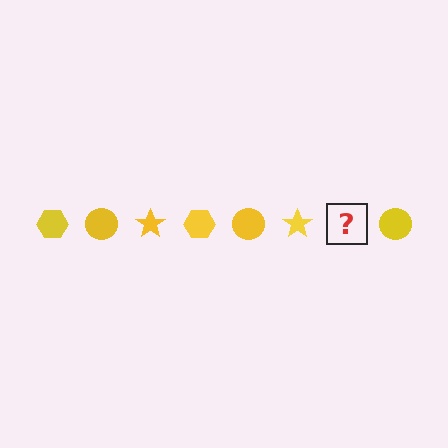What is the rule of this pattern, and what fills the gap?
The rule is that the pattern cycles through hexagon, circle, star shapes in yellow. The gap should be filled with a yellow hexagon.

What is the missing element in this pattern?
The missing element is a yellow hexagon.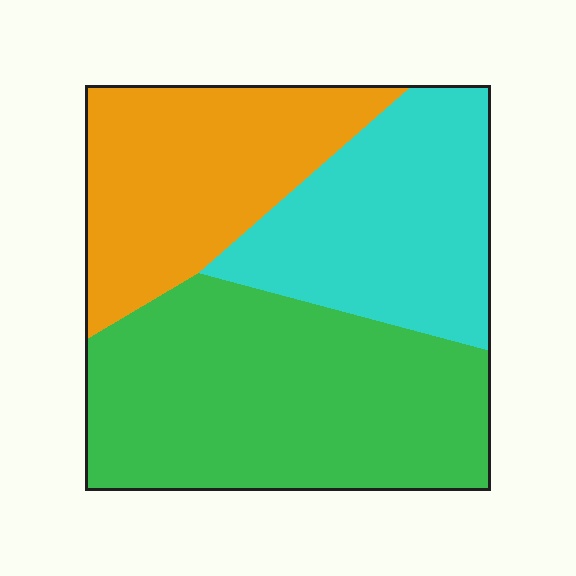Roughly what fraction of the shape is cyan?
Cyan covers roughly 30% of the shape.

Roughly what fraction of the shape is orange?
Orange takes up between a sixth and a third of the shape.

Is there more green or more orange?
Green.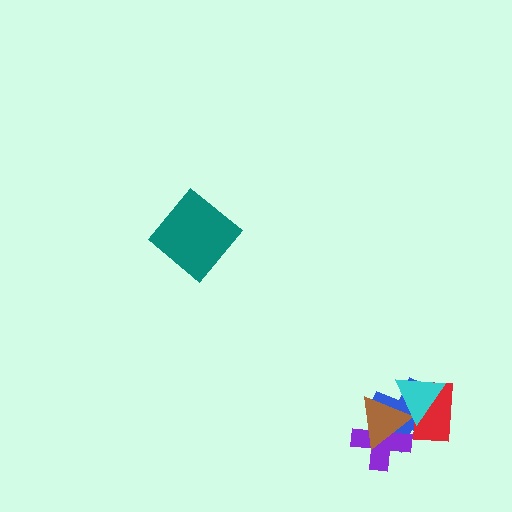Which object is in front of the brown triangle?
The cyan triangle is in front of the brown triangle.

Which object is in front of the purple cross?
The brown triangle is in front of the purple cross.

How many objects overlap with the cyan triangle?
3 objects overlap with the cyan triangle.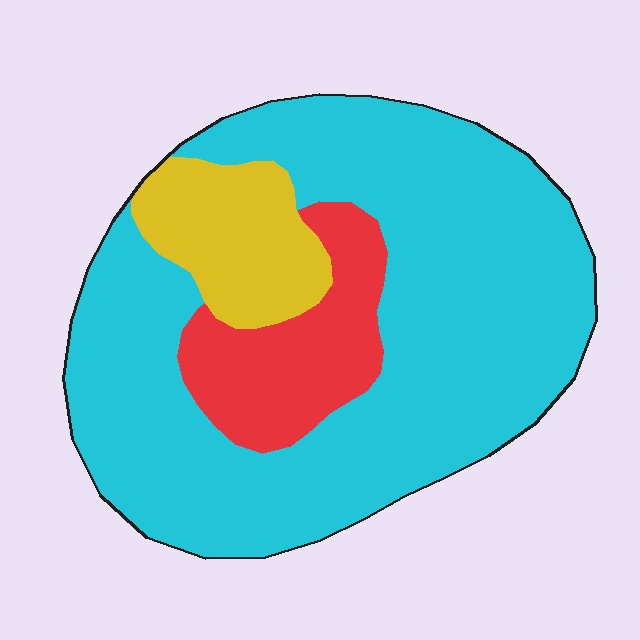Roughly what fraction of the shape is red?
Red covers 15% of the shape.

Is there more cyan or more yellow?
Cyan.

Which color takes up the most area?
Cyan, at roughly 70%.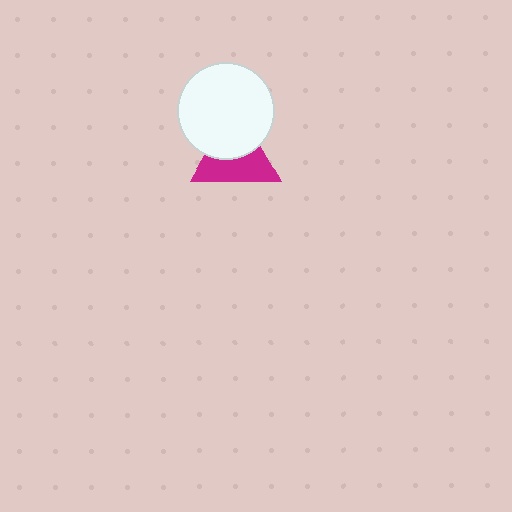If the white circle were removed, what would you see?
You would see the complete magenta triangle.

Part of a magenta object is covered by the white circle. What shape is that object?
It is a triangle.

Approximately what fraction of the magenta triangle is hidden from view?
Roughly 46% of the magenta triangle is hidden behind the white circle.